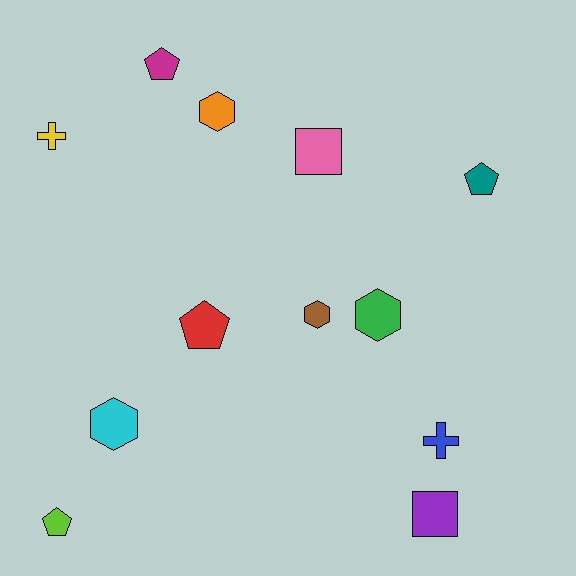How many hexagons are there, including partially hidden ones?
There are 4 hexagons.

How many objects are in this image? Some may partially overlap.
There are 12 objects.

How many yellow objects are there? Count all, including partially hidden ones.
There is 1 yellow object.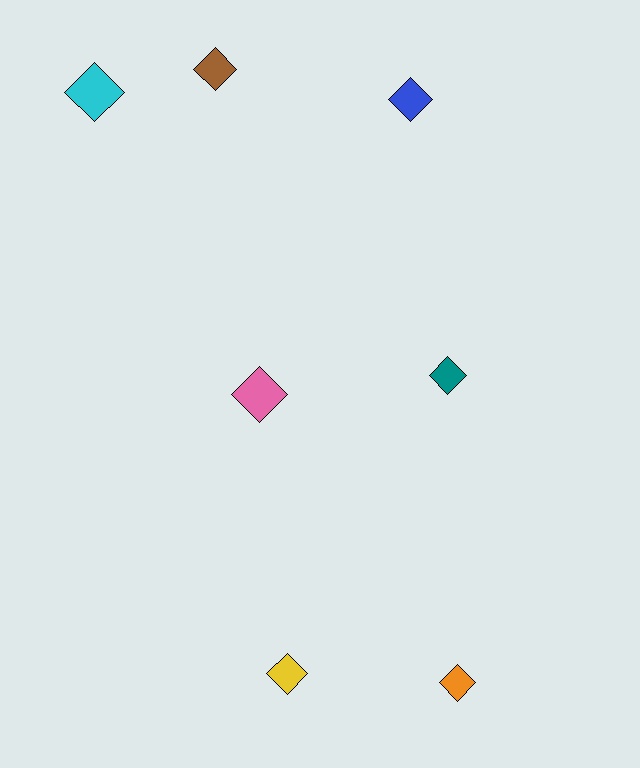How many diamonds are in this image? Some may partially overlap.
There are 7 diamonds.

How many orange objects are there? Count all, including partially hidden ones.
There is 1 orange object.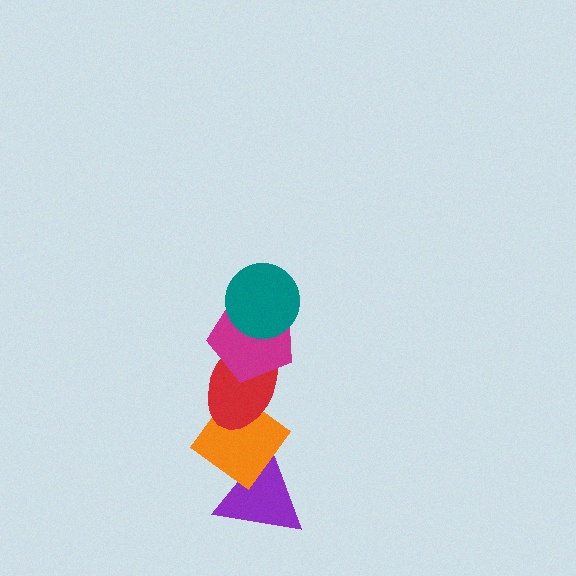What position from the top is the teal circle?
The teal circle is 1st from the top.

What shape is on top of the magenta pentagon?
The teal circle is on top of the magenta pentagon.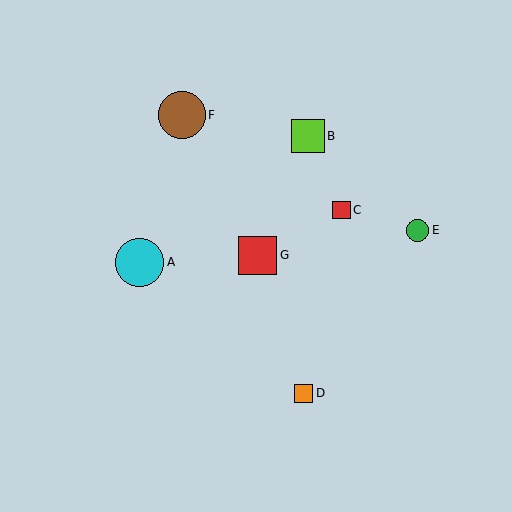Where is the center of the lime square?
The center of the lime square is at (308, 136).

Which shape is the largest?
The cyan circle (labeled A) is the largest.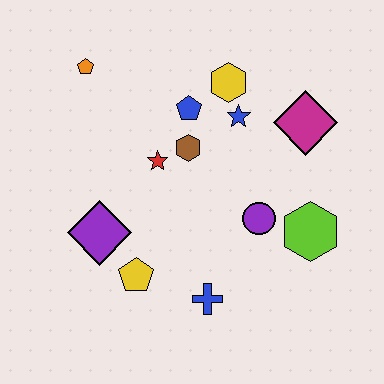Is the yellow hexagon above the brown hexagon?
Yes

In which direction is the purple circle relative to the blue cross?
The purple circle is above the blue cross.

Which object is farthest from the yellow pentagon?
The magenta diamond is farthest from the yellow pentagon.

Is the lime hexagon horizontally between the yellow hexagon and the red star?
No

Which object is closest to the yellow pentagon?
The purple diamond is closest to the yellow pentagon.